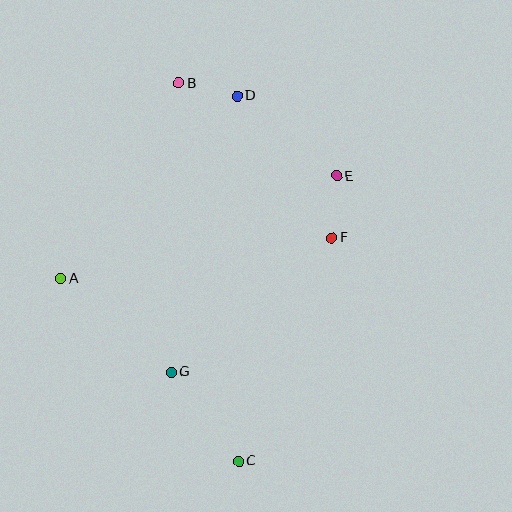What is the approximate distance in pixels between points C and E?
The distance between C and E is approximately 302 pixels.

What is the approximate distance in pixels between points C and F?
The distance between C and F is approximately 242 pixels.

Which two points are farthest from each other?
Points B and C are farthest from each other.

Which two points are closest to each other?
Points B and D are closest to each other.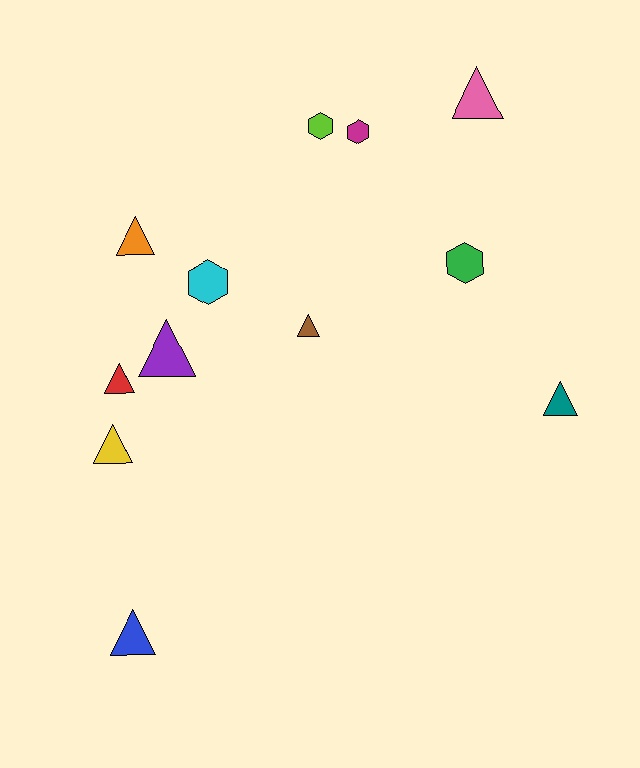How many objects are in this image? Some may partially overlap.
There are 12 objects.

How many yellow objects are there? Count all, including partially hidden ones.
There is 1 yellow object.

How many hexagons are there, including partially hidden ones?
There are 4 hexagons.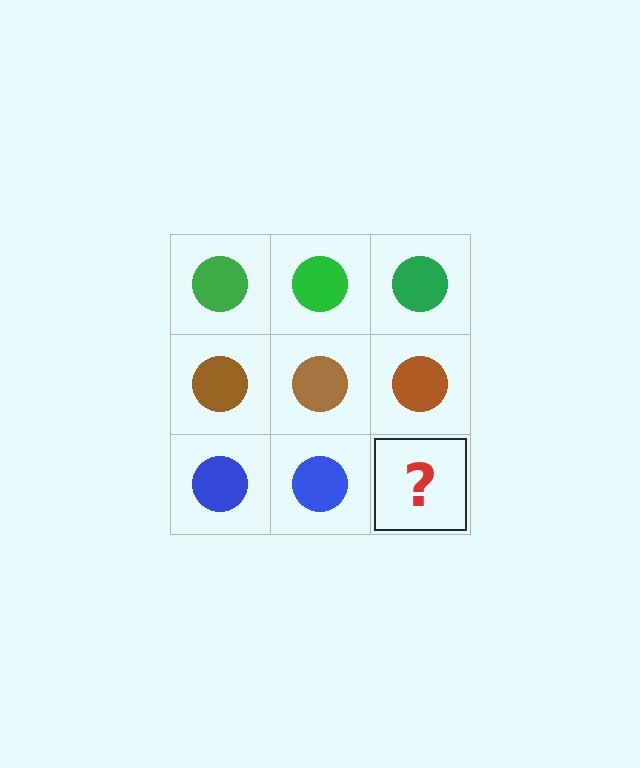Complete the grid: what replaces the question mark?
The question mark should be replaced with a blue circle.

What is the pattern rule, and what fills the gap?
The rule is that each row has a consistent color. The gap should be filled with a blue circle.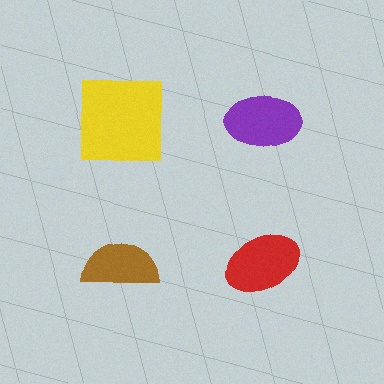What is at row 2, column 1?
A brown semicircle.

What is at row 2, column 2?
A red ellipse.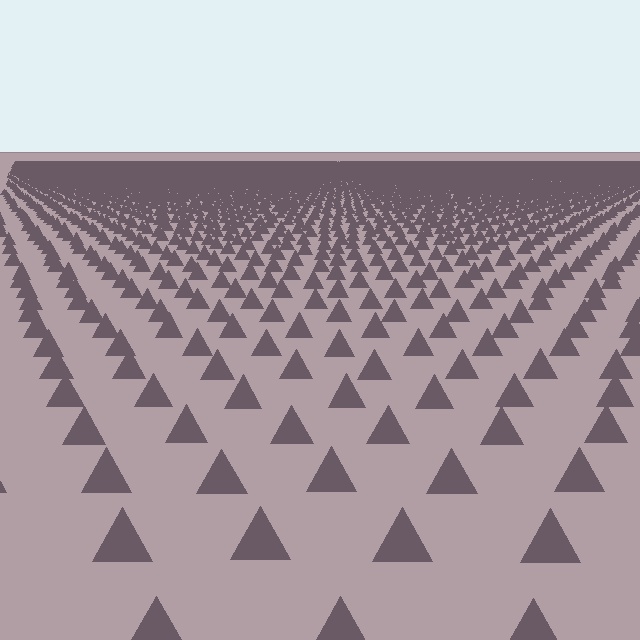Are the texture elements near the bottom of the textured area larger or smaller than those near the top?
Larger. Near the bottom, elements are closer to the viewer and appear at a bigger on-screen size.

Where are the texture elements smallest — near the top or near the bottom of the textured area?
Near the top.